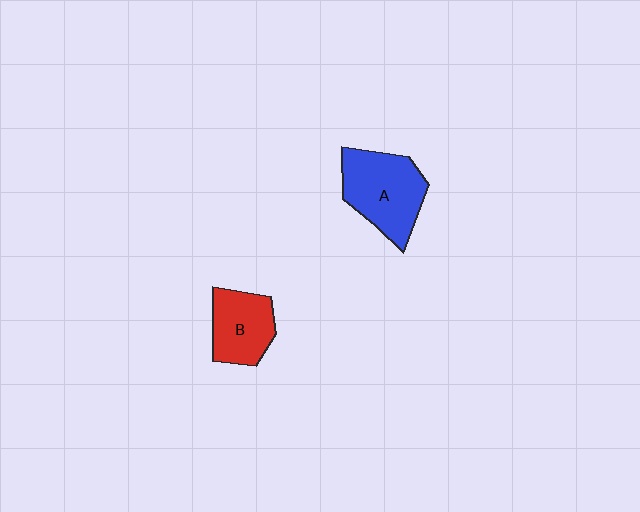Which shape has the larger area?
Shape A (blue).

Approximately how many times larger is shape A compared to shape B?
Approximately 1.4 times.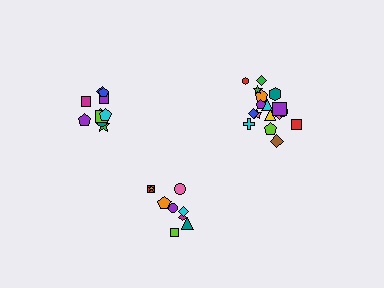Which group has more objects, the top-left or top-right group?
The top-right group.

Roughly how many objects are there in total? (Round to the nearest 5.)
Roughly 40 objects in total.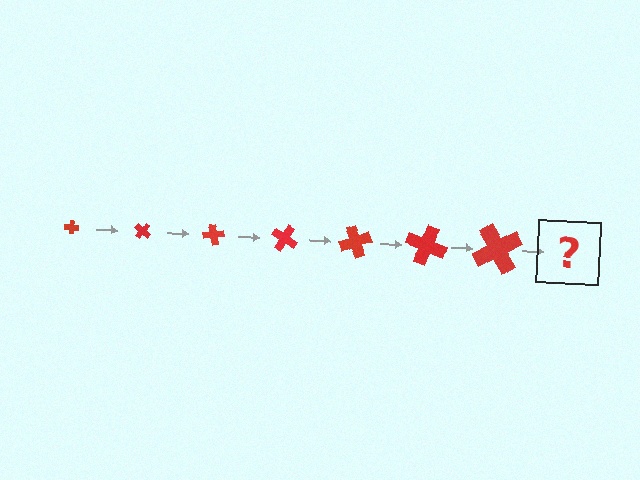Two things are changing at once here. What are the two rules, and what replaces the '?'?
The two rules are that the cross grows larger each step and it rotates 40 degrees each step. The '?' should be a cross, larger than the previous one and rotated 280 degrees from the start.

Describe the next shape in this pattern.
It should be a cross, larger than the previous one and rotated 280 degrees from the start.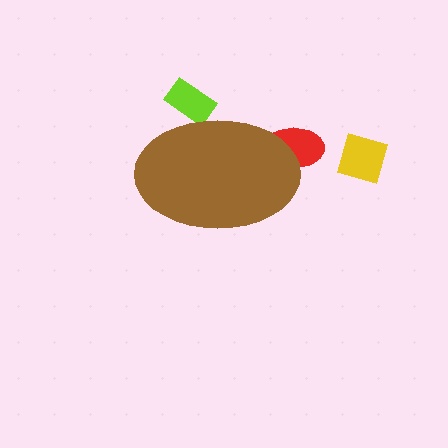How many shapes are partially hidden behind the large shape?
2 shapes are partially hidden.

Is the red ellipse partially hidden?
Yes, the red ellipse is partially hidden behind the brown ellipse.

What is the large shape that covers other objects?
A brown ellipse.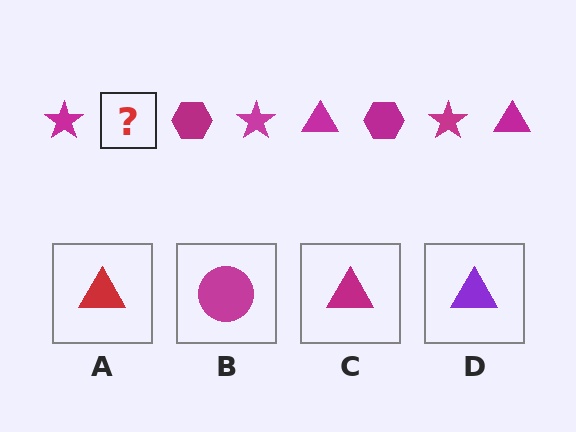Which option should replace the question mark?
Option C.